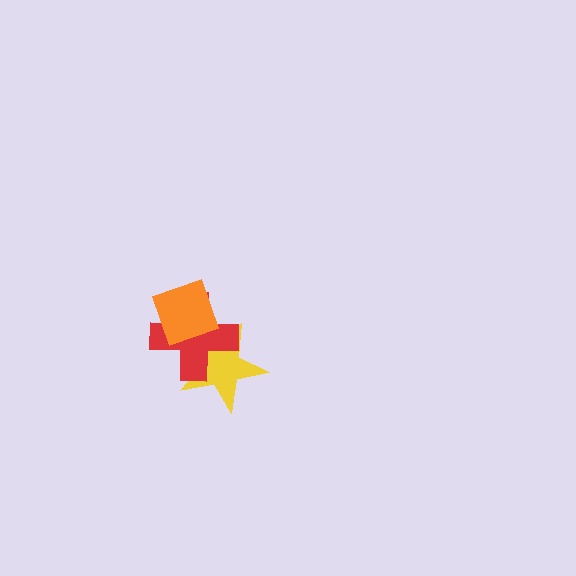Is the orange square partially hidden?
No, no other shape covers it.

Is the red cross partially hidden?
Yes, it is partially covered by another shape.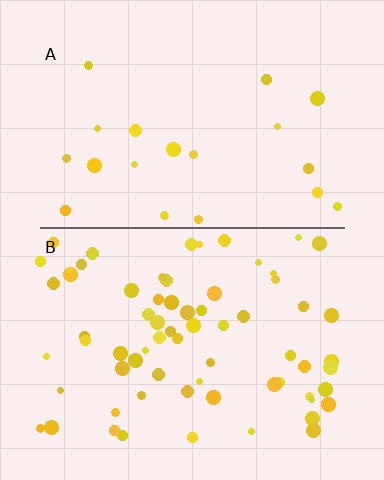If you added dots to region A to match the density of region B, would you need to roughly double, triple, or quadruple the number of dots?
Approximately triple.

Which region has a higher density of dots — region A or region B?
B (the bottom).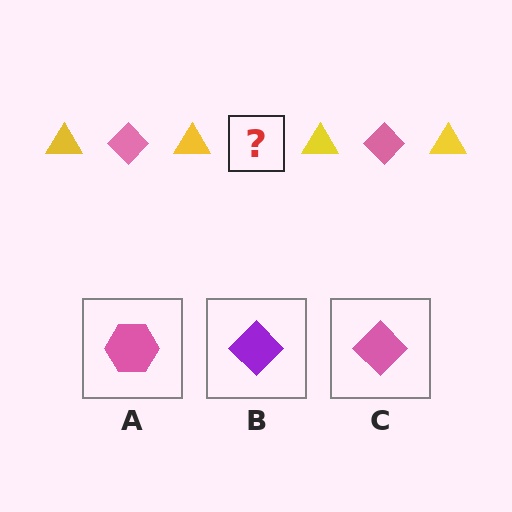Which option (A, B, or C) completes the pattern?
C.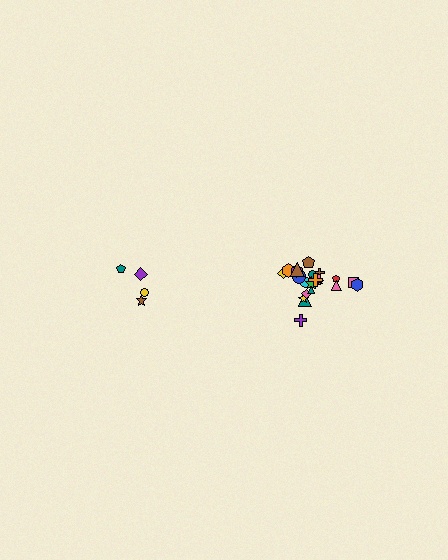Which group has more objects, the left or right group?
The right group.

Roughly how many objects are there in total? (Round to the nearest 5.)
Roughly 25 objects in total.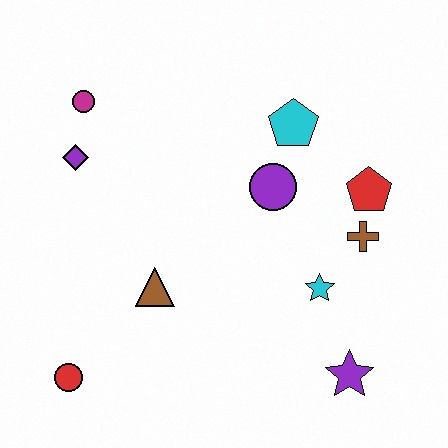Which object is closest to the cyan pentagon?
The purple circle is closest to the cyan pentagon.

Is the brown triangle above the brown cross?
No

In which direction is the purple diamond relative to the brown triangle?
The purple diamond is above the brown triangle.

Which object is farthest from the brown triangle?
The red pentagon is farthest from the brown triangle.